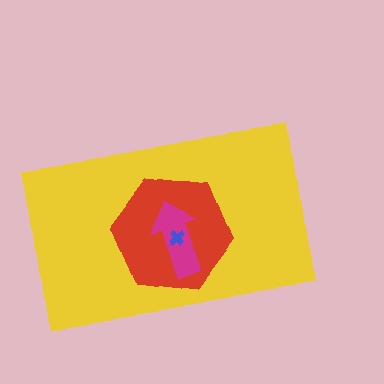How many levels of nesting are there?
4.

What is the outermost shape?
The yellow rectangle.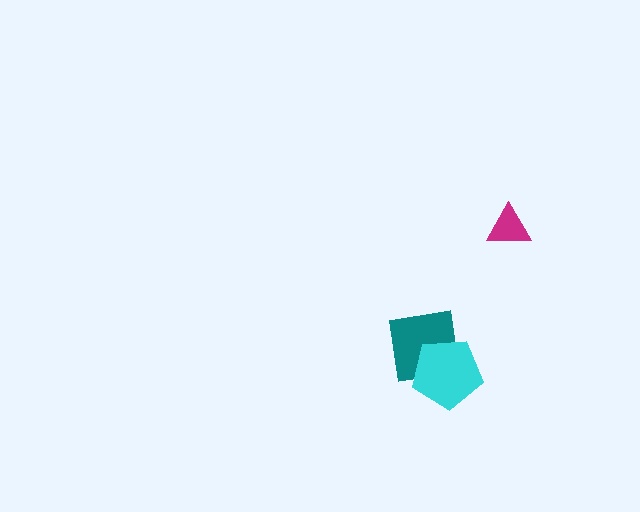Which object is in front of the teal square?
The cyan pentagon is in front of the teal square.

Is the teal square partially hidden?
Yes, it is partially covered by another shape.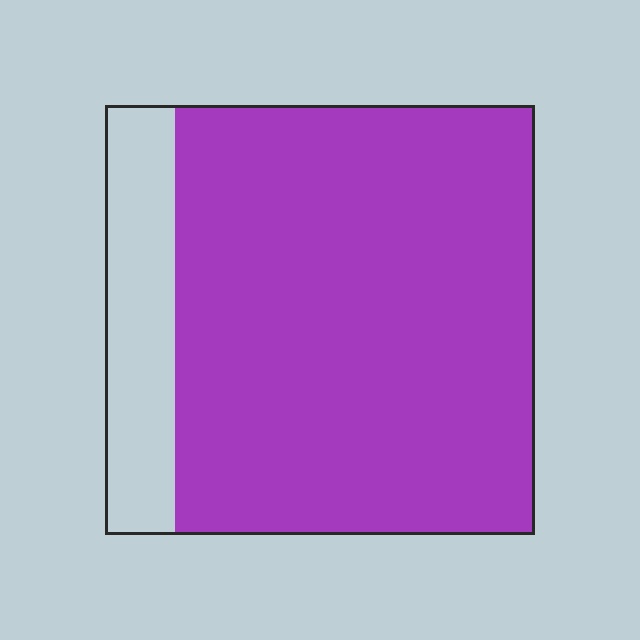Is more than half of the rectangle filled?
Yes.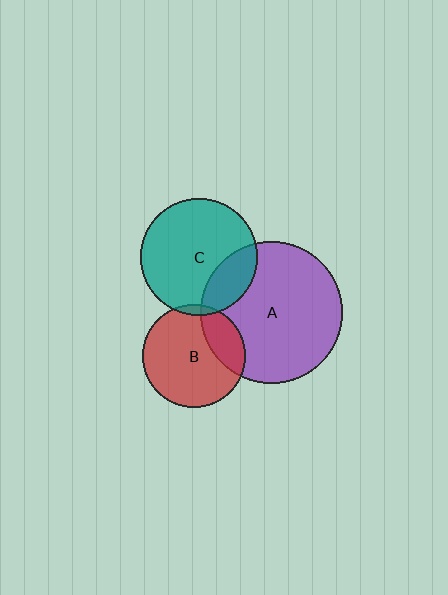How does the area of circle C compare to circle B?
Approximately 1.3 times.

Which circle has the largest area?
Circle A (purple).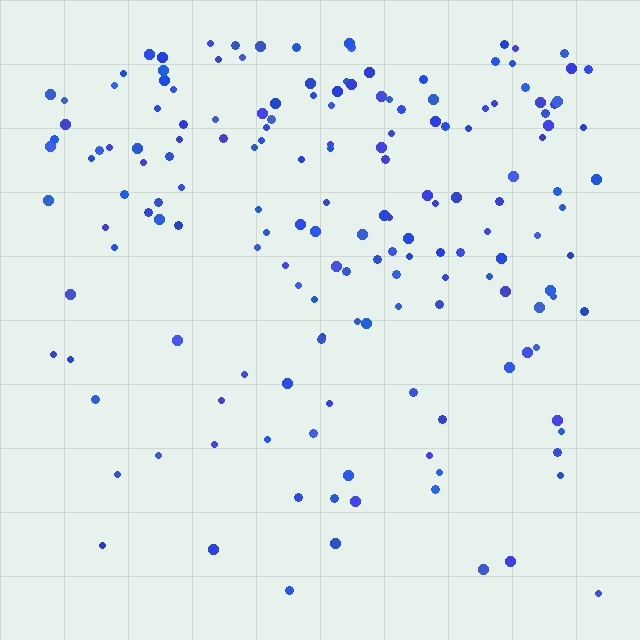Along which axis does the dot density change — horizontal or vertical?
Vertical.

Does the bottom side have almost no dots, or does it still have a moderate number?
Still a moderate number, just noticeably fewer than the top.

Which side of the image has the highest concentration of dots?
The top.